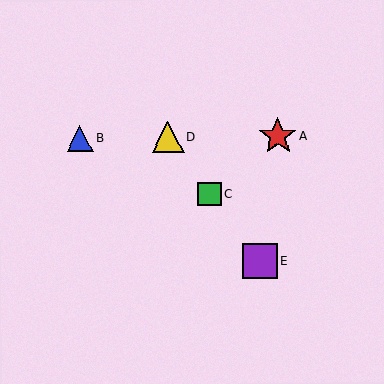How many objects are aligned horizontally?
3 objects (A, B, D) are aligned horizontally.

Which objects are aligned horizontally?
Objects A, B, D are aligned horizontally.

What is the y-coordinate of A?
Object A is at y≈136.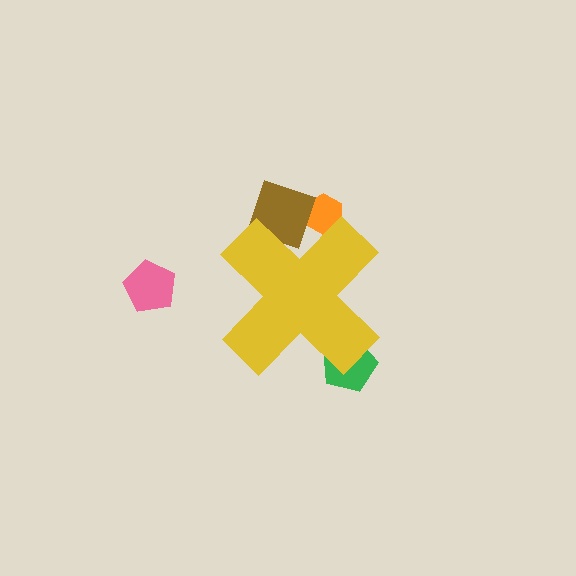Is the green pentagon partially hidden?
Yes, the green pentagon is partially hidden behind the yellow cross.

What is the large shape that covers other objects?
A yellow cross.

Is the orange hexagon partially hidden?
Yes, the orange hexagon is partially hidden behind the yellow cross.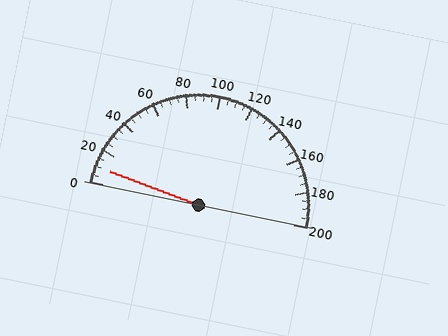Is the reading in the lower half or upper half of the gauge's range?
The reading is in the lower half of the range (0 to 200).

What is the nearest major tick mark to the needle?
The nearest major tick mark is 0.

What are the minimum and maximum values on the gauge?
The gauge ranges from 0 to 200.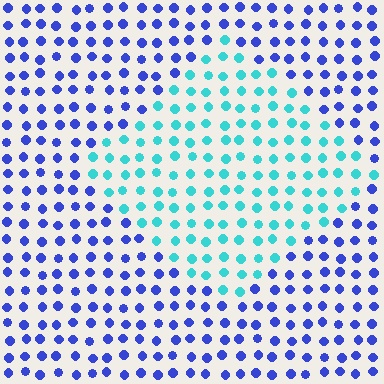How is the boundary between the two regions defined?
The boundary is defined purely by a slight shift in hue (about 56 degrees). Spacing, size, and orientation are identical on both sides.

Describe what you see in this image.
The image is filled with small blue elements in a uniform arrangement. A diamond-shaped region is visible where the elements are tinted to a slightly different hue, forming a subtle color boundary.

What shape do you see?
I see a diamond.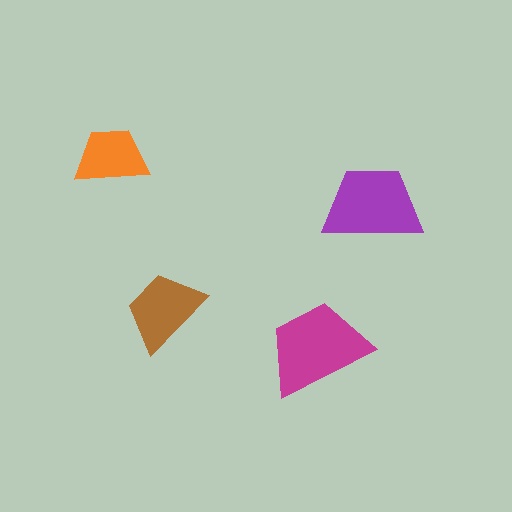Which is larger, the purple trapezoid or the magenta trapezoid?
The magenta one.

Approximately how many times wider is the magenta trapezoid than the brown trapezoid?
About 1.5 times wider.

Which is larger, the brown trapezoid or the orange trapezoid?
The brown one.